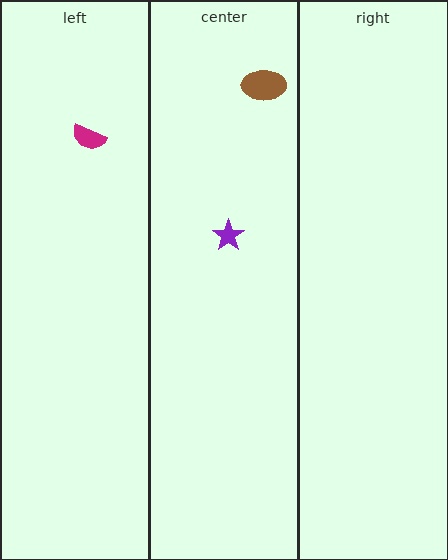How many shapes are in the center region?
2.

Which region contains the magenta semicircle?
The left region.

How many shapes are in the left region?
1.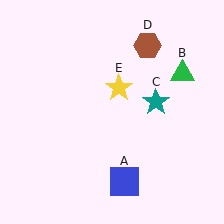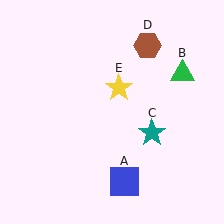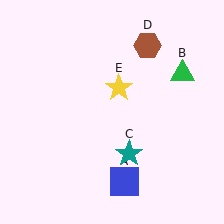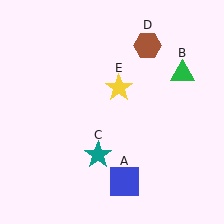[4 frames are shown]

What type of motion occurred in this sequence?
The teal star (object C) rotated clockwise around the center of the scene.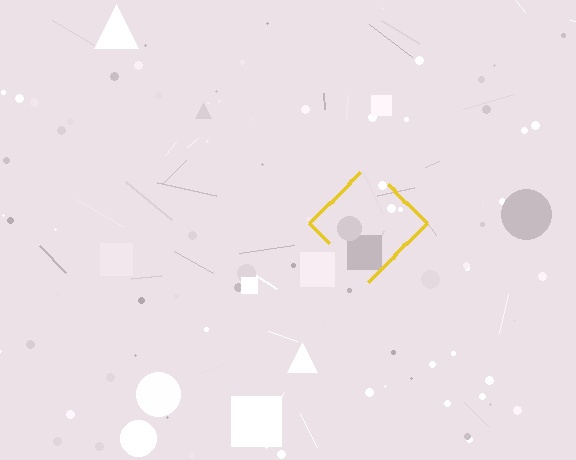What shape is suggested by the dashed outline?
The dashed outline suggests a diamond.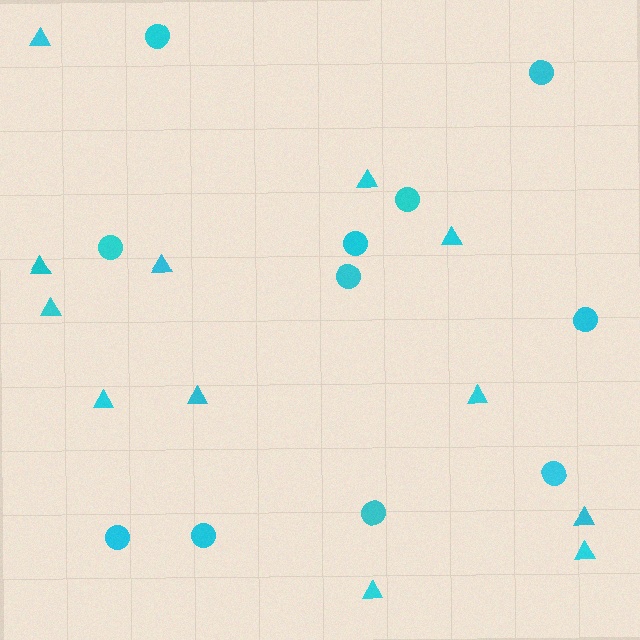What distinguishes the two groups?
There are 2 groups: one group of circles (11) and one group of triangles (12).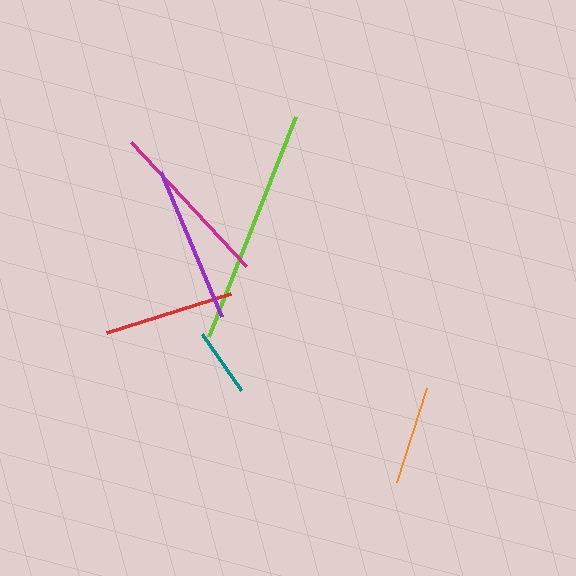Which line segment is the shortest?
The teal line is the shortest at approximately 68 pixels.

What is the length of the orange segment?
The orange segment is approximately 98 pixels long.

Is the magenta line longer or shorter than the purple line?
The magenta line is longer than the purple line.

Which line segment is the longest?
The lime line is the longest at approximately 236 pixels.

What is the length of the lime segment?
The lime segment is approximately 236 pixels long.